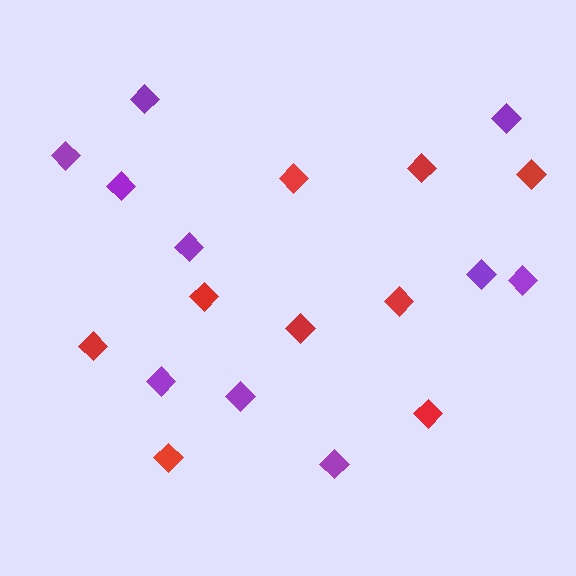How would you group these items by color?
There are 2 groups: one group of purple diamonds (10) and one group of red diamonds (9).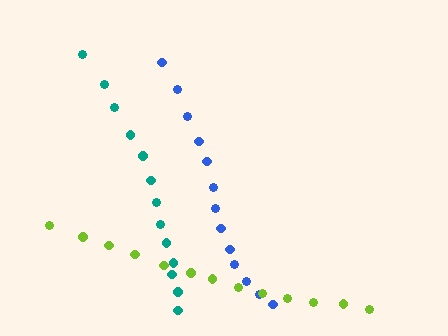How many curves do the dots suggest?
There are 3 distinct paths.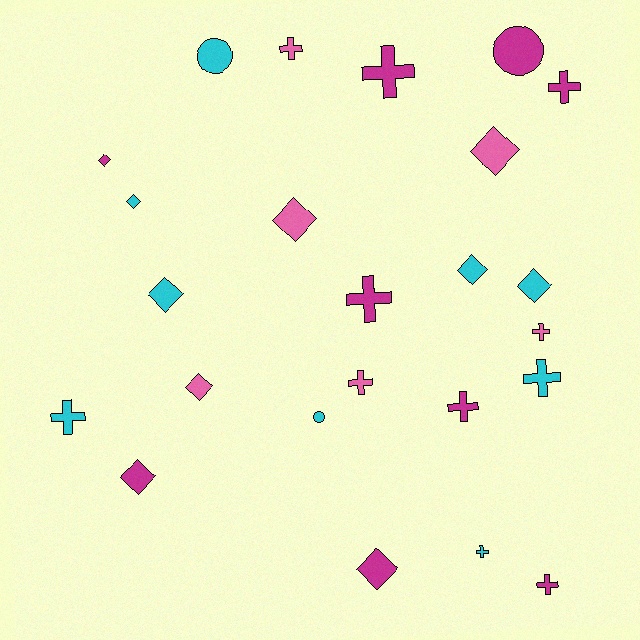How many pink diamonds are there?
There are 3 pink diamonds.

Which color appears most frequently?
Magenta, with 9 objects.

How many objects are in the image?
There are 24 objects.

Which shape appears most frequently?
Cross, with 11 objects.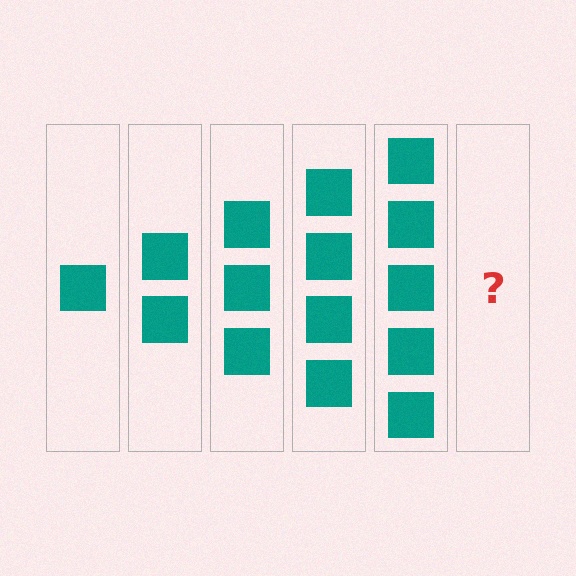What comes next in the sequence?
The next element should be 6 squares.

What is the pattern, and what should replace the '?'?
The pattern is that each step adds one more square. The '?' should be 6 squares.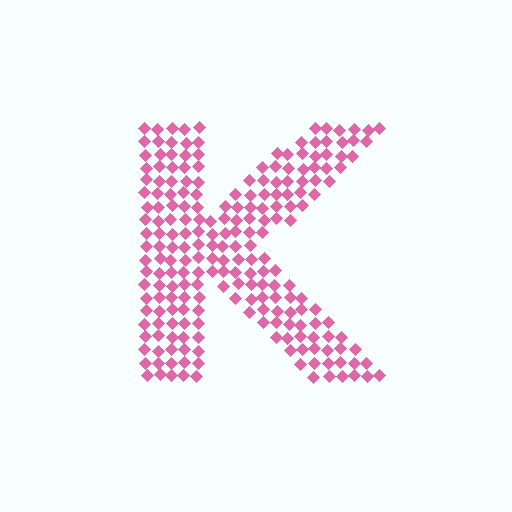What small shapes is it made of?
It is made of small diamonds.